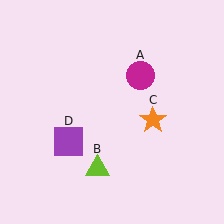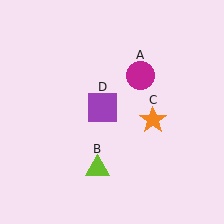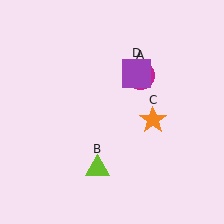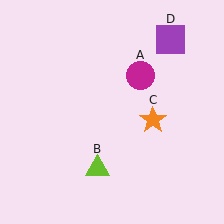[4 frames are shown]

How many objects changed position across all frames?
1 object changed position: purple square (object D).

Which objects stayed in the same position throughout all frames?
Magenta circle (object A) and lime triangle (object B) and orange star (object C) remained stationary.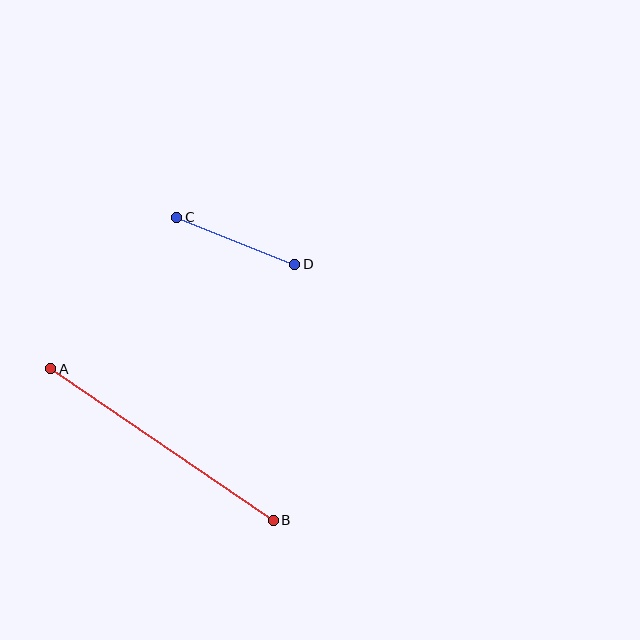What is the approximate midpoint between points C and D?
The midpoint is at approximately (236, 241) pixels.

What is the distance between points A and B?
The distance is approximately 269 pixels.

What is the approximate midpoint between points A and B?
The midpoint is at approximately (162, 445) pixels.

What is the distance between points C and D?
The distance is approximately 127 pixels.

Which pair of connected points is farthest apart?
Points A and B are farthest apart.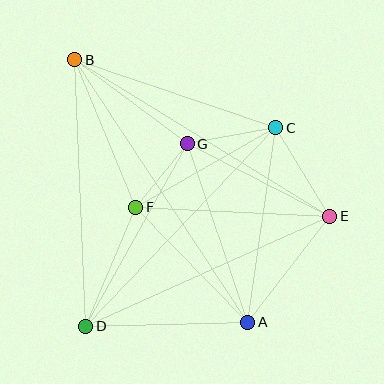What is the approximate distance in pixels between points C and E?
The distance between C and E is approximately 104 pixels.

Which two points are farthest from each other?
Points A and B are farthest from each other.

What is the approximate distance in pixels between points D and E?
The distance between D and E is approximately 268 pixels.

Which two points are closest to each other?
Points F and G are closest to each other.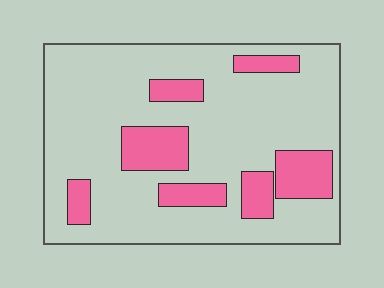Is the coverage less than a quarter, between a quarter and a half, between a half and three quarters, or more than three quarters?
Less than a quarter.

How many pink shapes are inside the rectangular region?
7.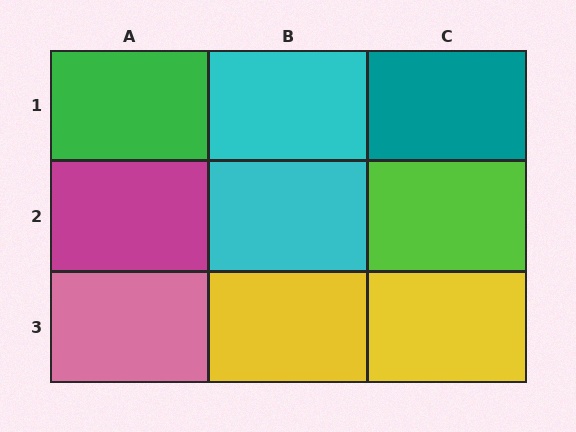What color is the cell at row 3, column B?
Yellow.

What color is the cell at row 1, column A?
Green.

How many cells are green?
1 cell is green.